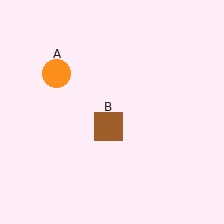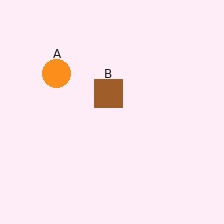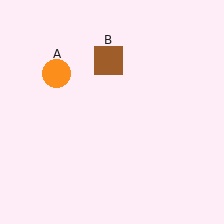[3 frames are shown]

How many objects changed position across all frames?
1 object changed position: brown square (object B).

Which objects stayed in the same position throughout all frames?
Orange circle (object A) remained stationary.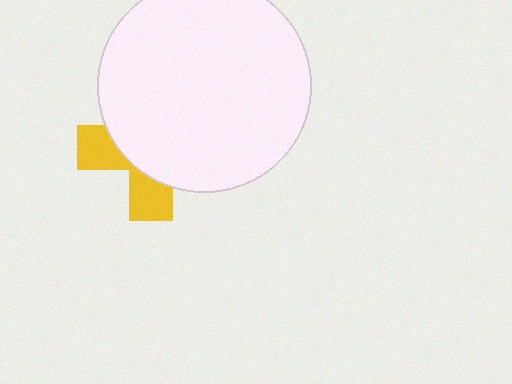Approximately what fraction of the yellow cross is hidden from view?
Roughly 67% of the yellow cross is hidden behind the white circle.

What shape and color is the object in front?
The object in front is a white circle.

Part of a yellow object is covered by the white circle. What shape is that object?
It is a cross.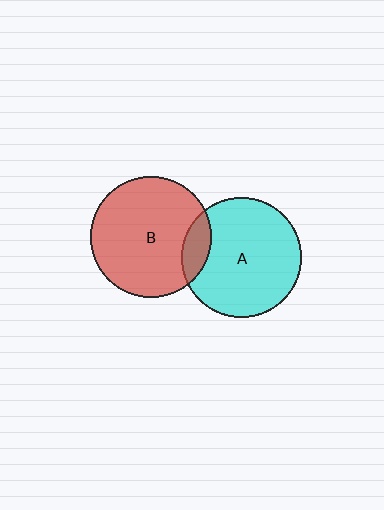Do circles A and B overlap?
Yes.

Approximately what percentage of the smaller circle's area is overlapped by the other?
Approximately 10%.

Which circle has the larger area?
Circle B (red).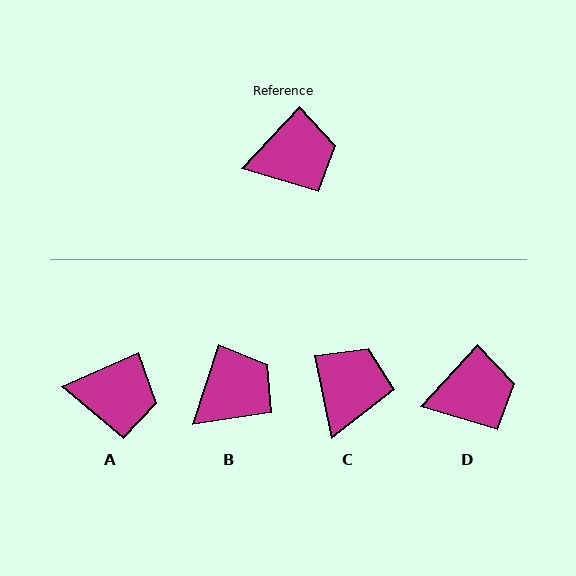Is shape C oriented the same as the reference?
No, it is off by about 54 degrees.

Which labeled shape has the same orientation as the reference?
D.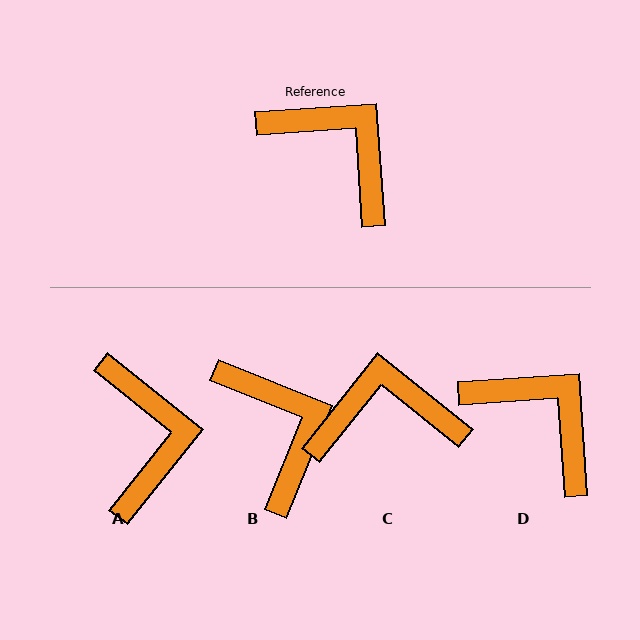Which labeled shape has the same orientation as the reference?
D.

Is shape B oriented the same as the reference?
No, it is off by about 26 degrees.